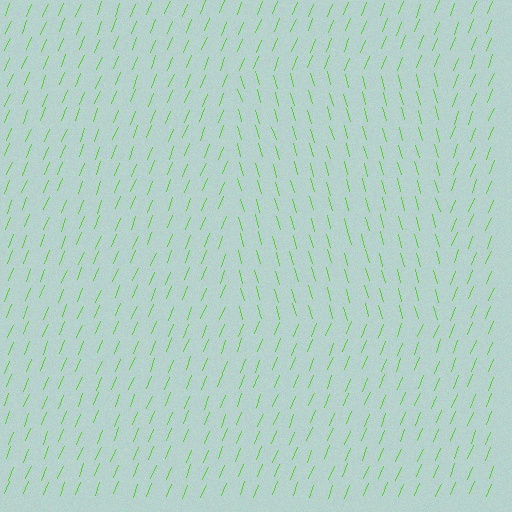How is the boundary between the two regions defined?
The boundary is defined purely by a change in line orientation (approximately 38 degrees difference). All lines are the same color and thickness.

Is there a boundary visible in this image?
Yes, there is a texture boundary formed by a change in line orientation.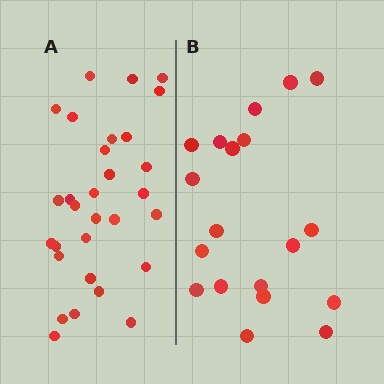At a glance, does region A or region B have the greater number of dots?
Region A (the left region) has more dots.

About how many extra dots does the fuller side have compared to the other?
Region A has roughly 12 or so more dots than region B.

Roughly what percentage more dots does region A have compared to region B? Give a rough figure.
About 60% more.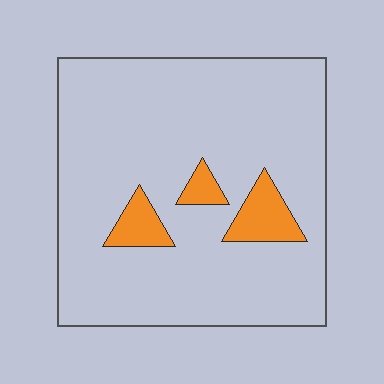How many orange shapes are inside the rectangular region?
3.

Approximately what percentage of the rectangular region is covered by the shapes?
Approximately 10%.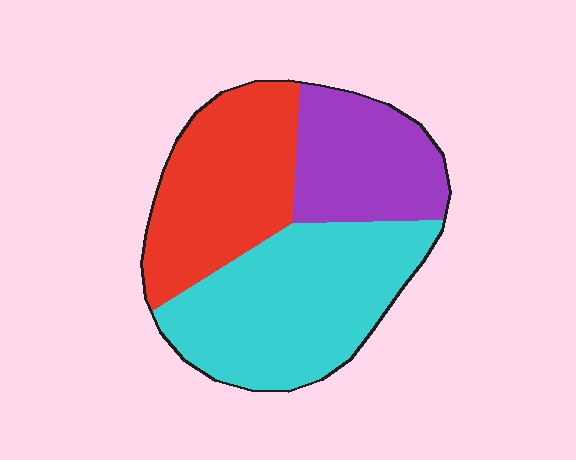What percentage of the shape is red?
Red takes up about one third (1/3) of the shape.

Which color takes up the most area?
Cyan, at roughly 45%.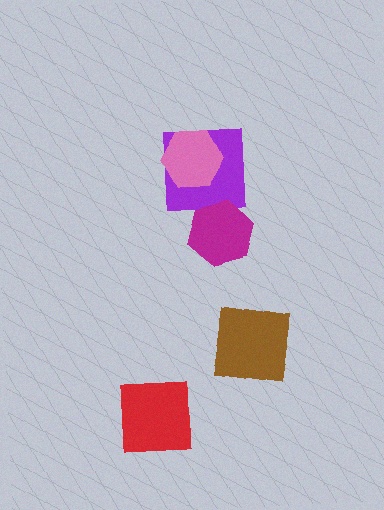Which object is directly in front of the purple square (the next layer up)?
The pink hexagon is directly in front of the purple square.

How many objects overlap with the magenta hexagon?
1 object overlaps with the magenta hexagon.